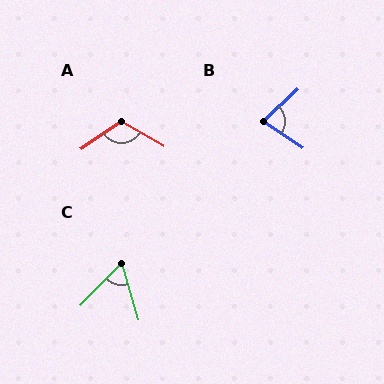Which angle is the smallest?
C, at approximately 60 degrees.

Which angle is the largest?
A, at approximately 115 degrees.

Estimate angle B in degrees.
Approximately 77 degrees.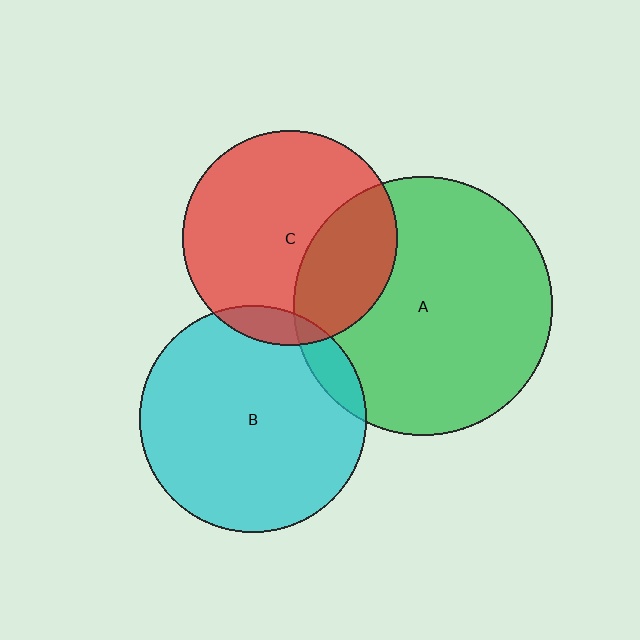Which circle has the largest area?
Circle A (green).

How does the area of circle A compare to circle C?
Approximately 1.4 times.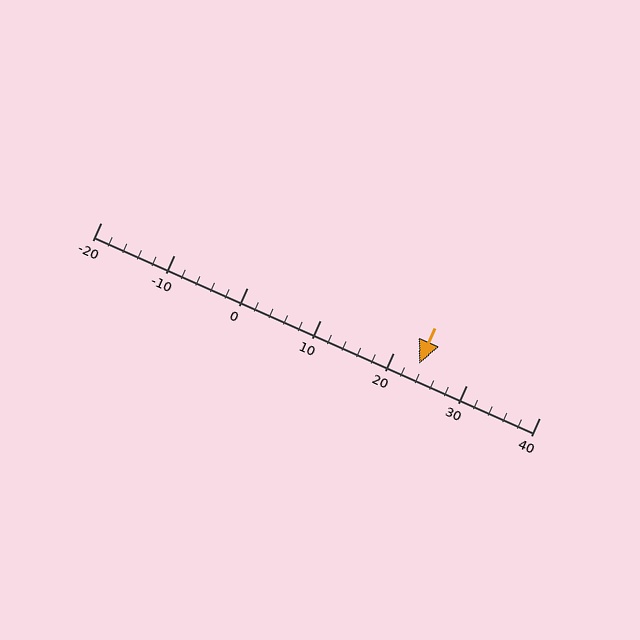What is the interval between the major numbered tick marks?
The major tick marks are spaced 10 units apart.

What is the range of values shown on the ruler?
The ruler shows values from -20 to 40.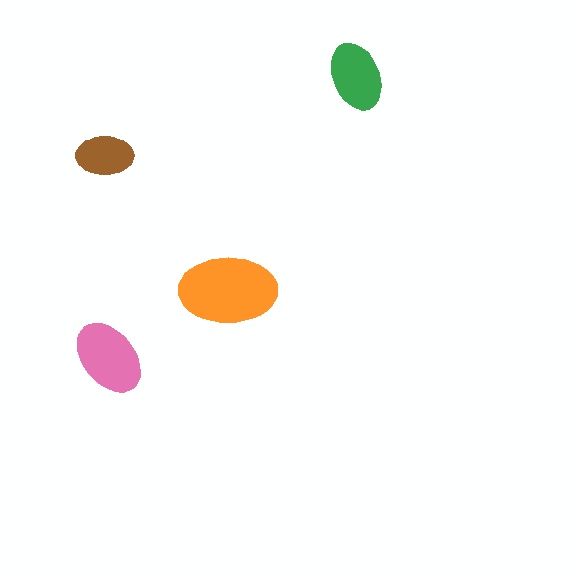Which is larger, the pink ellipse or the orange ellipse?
The orange one.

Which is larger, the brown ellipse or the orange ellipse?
The orange one.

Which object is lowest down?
The pink ellipse is bottommost.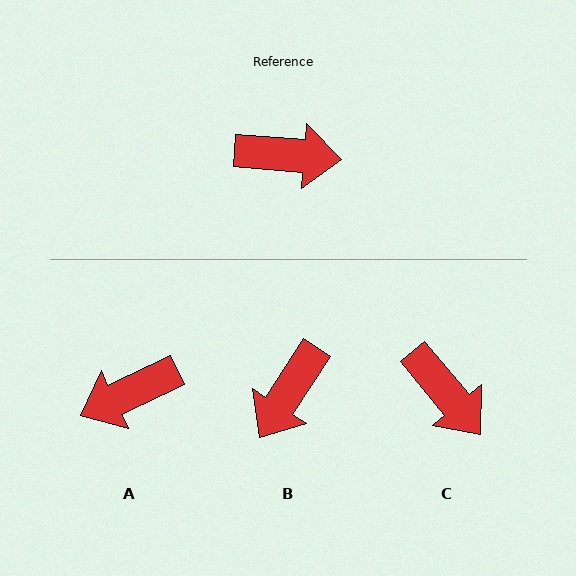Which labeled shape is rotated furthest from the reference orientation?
A, about 150 degrees away.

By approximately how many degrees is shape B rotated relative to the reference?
Approximately 118 degrees clockwise.